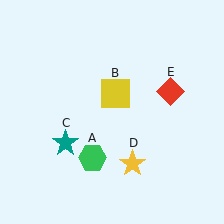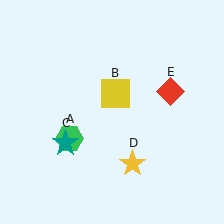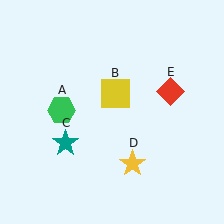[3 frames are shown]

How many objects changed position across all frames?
1 object changed position: green hexagon (object A).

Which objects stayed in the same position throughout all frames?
Yellow square (object B) and teal star (object C) and yellow star (object D) and red diamond (object E) remained stationary.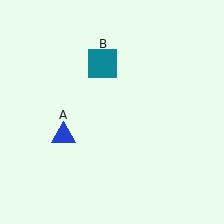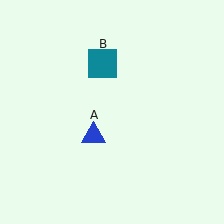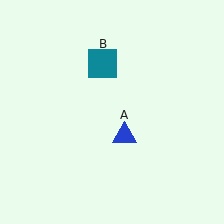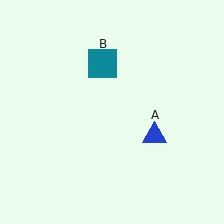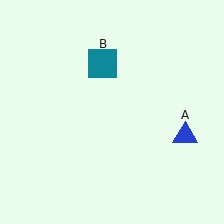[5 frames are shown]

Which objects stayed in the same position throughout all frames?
Teal square (object B) remained stationary.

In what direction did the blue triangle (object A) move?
The blue triangle (object A) moved right.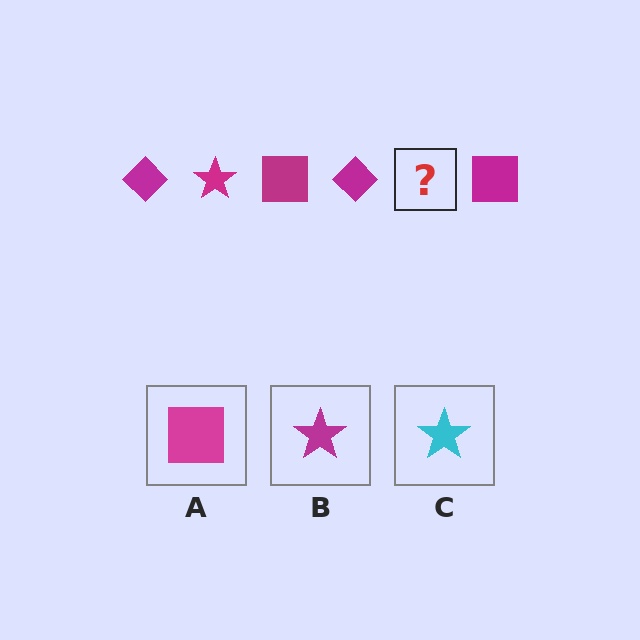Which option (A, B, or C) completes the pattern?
B.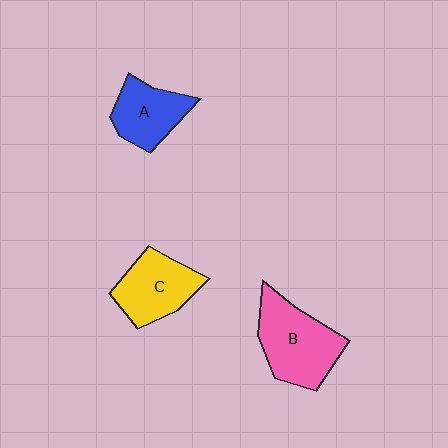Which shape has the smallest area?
Shape A (blue).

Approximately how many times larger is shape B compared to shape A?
Approximately 1.5 times.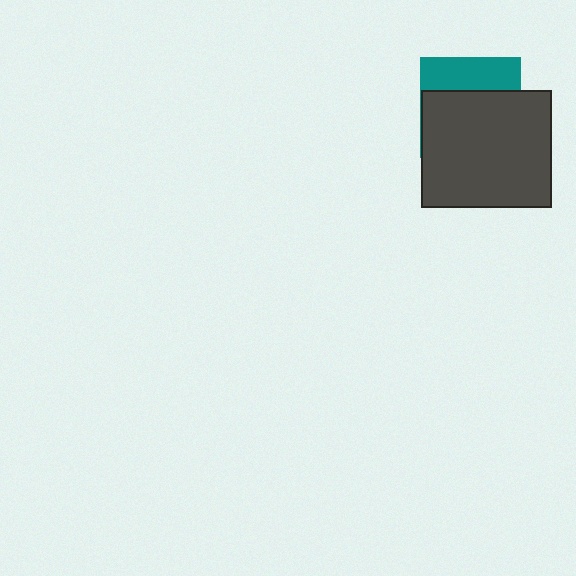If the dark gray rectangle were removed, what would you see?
You would see the complete teal square.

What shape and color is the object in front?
The object in front is a dark gray rectangle.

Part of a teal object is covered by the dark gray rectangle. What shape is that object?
It is a square.